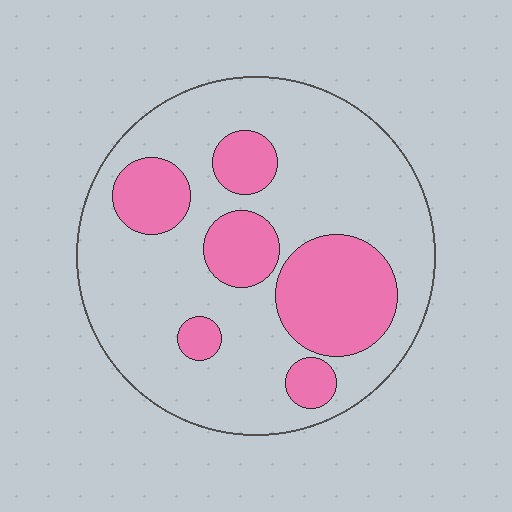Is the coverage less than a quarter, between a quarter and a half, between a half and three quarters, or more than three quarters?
Between a quarter and a half.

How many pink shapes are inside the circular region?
6.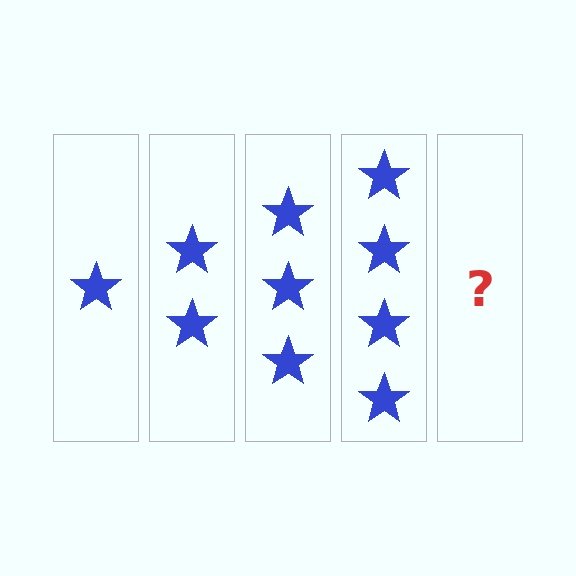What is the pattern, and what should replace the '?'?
The pattern is that each step adds one more star. The '?' should be 5 stars.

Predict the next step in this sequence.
The next step is 5 stars.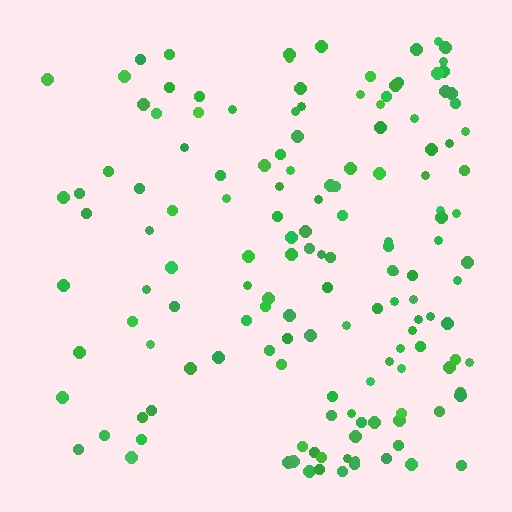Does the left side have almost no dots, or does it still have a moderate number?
Still a moderate number, just noticeably fewer than the right.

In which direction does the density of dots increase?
From left to right, with the right side densest.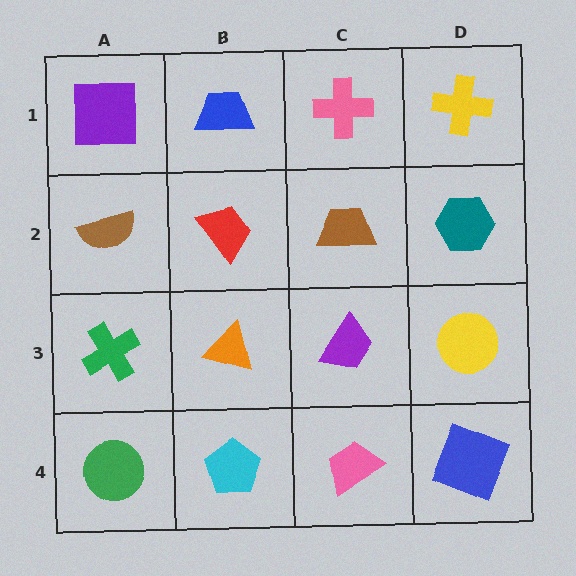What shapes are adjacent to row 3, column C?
A brown trapezoid (row 2, column C), a pink trapezoid (row 4, column C), an orange triangle (row 3, column B), a yellow circle (row 3, column D).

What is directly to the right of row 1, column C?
A yellow cross.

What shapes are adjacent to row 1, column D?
A teal hexagon (row 2, column D), a pink cross (row 1, column C).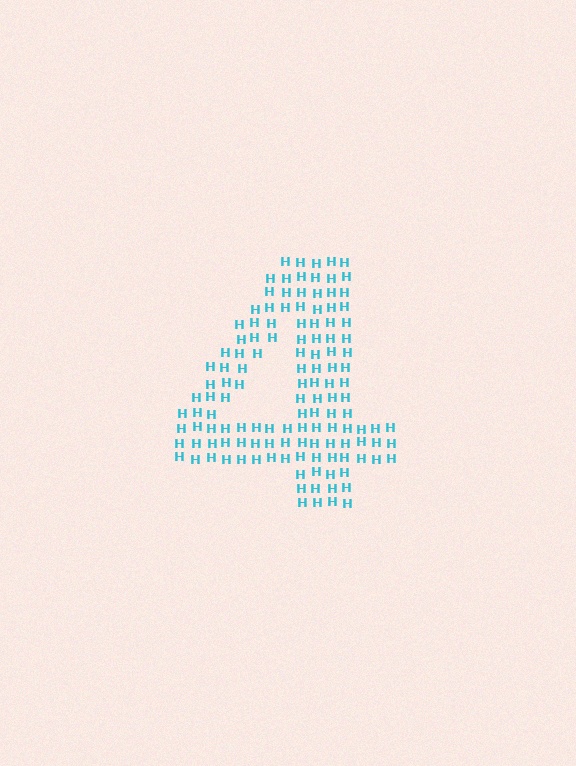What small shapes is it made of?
It is made of small letter H's.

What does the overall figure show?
The overall figure shows the digit 4.